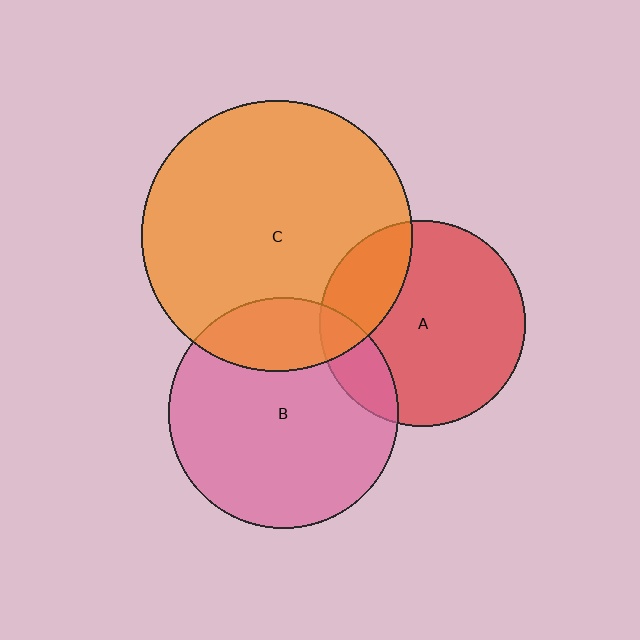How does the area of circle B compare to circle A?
Approximately 1.3 times.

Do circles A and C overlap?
Yes.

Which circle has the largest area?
Circle C (orange).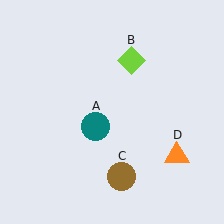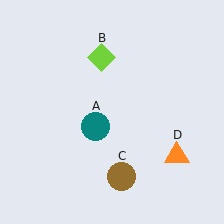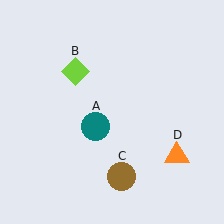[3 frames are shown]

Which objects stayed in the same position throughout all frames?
Teal circle (object A) and brown circle (object C) and orange triangle (object D) remained stationary.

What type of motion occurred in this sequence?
The lime diamond (object B) rotated counterclockwise around the center of the scene.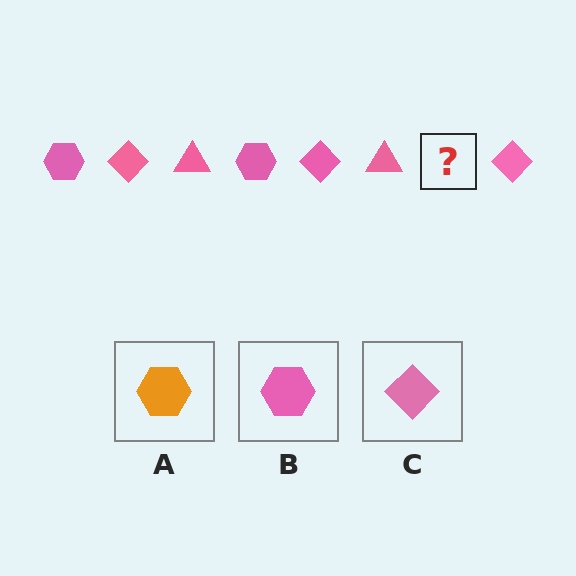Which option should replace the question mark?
Option B.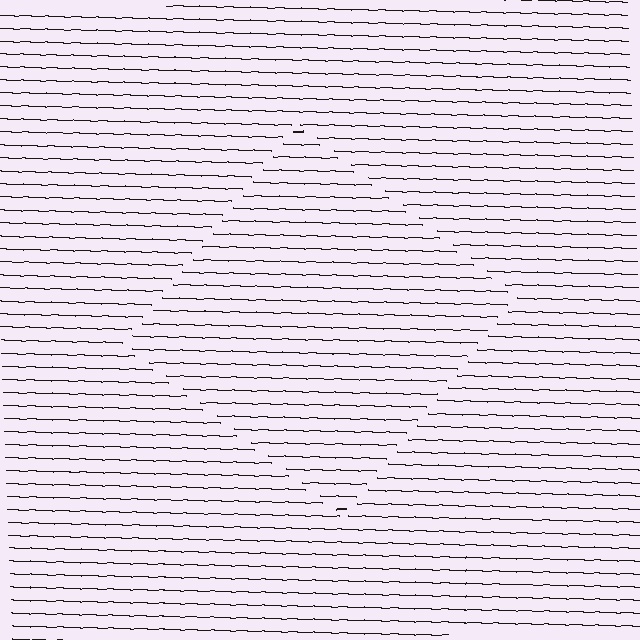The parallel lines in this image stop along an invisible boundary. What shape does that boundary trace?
An illusory square. The interior of the shape contains the same grating, shifted by half a period — the contour is defined by the phase discontinuity where line-ends from the inner and outer gratings abut.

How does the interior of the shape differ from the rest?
The interior of the shape contains the same grating, shifted by half a period — the contour is defined by the phase discontinuity where line-ends from the inner and outer gratings abut.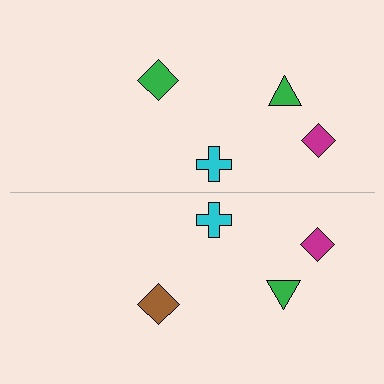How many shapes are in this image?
There are 8 shapes in this image.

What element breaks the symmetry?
The brown diamond on the bottom side breaks the symmetry — its mirror counterpart is green.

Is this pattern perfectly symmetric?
No, the pattern is not perfectly symmetric. The brown diamond on the bottom side breaks the symmetry — its mirror counterpart is green.